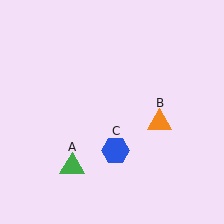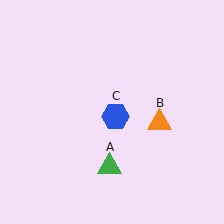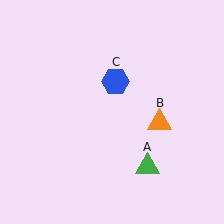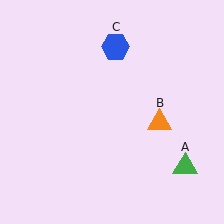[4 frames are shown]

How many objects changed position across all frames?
2 objects changed position: green triangle (object A), blue hexagon (object C).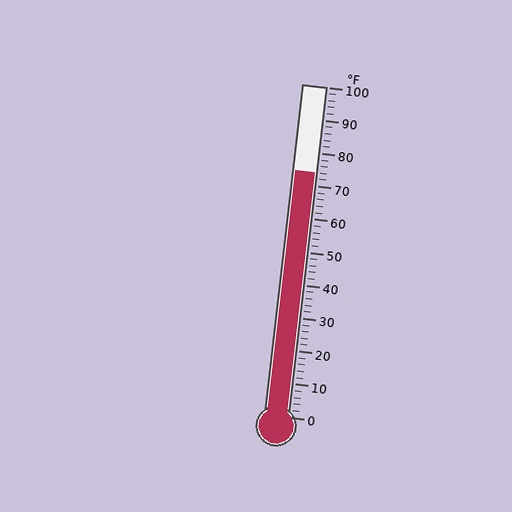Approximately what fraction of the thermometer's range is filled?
The thermometer is filled to approximately 75% of its range.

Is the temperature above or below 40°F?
The temperature is above 40°F.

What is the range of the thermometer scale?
The thermometer scale ranges from 0°F to 100°F.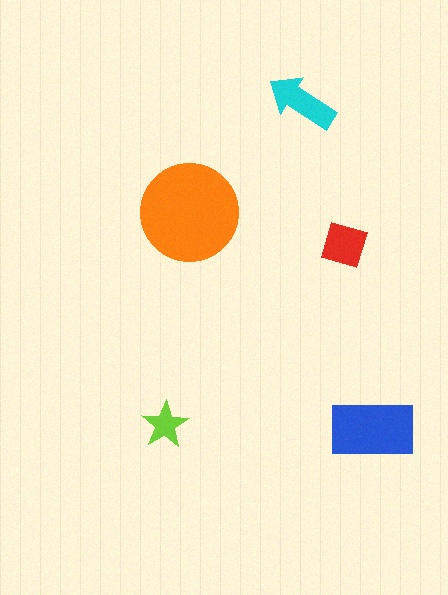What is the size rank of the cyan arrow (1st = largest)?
3rd.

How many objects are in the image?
There are 5 objects in the image.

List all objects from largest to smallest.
The orange circle, the blue rectangle, the cyan arrow, the red square, the lime star.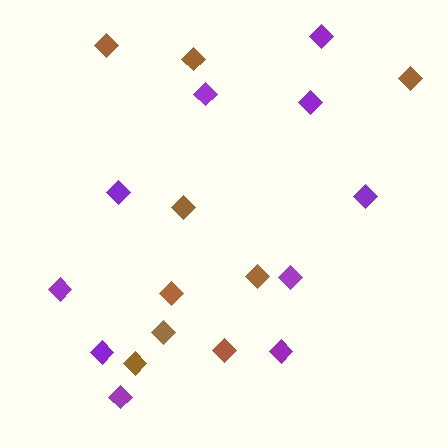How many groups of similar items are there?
There are 2 groups: one group of brown diamonds (9) and one group of purple diamonds (10).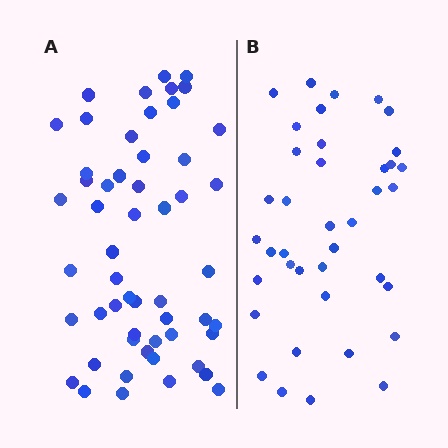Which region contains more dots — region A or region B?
Region A (the left region) has more dots.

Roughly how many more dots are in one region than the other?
Region A has approximately 15 more dots than region B.